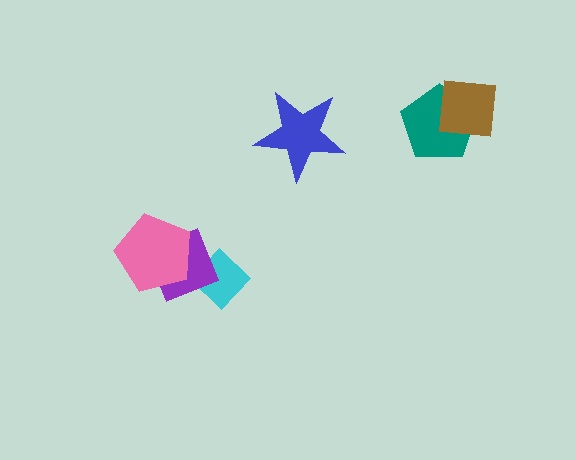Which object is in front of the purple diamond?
The pink pentagon is in front of the purple diamond.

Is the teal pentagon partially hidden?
Yes, it is partially covered by another shape.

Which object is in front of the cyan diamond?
The purple diamond is in front of the cyan diamond.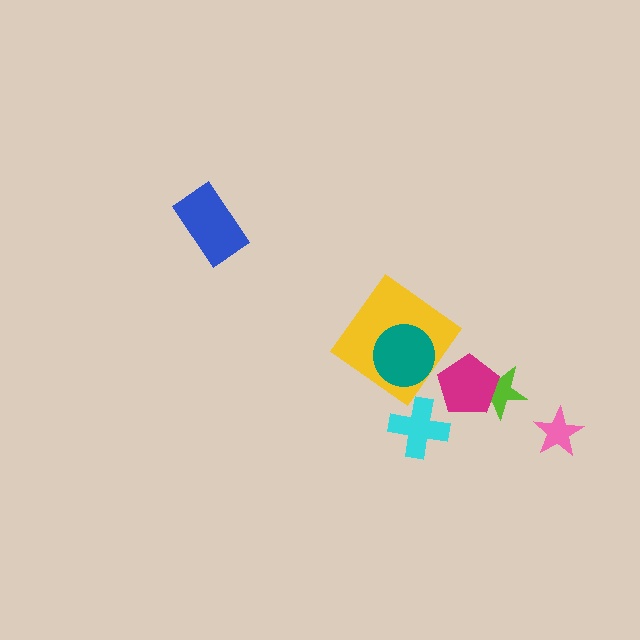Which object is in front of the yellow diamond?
The teal circle is in front of the yellow diamond.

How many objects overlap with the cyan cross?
0 objects overlap with the cyan cross.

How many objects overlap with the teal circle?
1 object overlaps with the teal circle.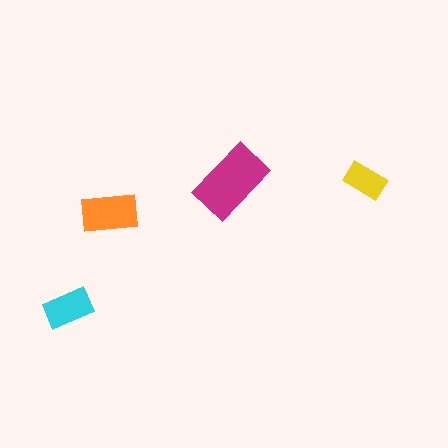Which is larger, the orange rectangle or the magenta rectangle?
The magenta one.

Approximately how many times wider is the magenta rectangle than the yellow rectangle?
About 2 times wider.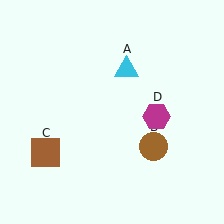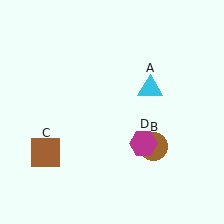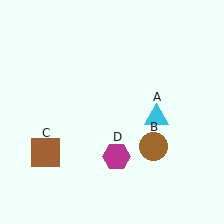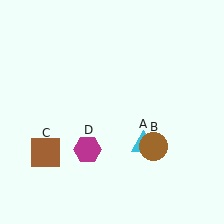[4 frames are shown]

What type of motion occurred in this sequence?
The cyan triangle (object A), magenta hexagon (object D) rotated clockwise around the center of the scene.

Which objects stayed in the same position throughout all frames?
Brown circle (object B) and brown square (object C) remained stationary.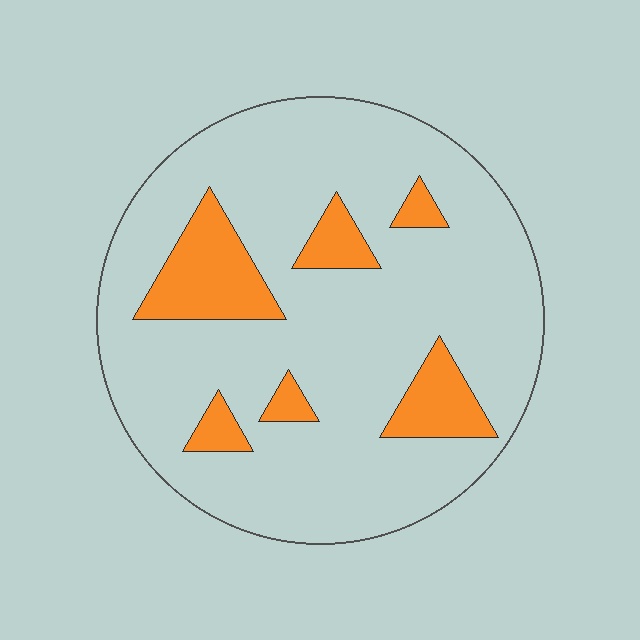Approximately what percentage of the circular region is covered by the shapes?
Approximately 15%.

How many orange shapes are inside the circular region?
6.